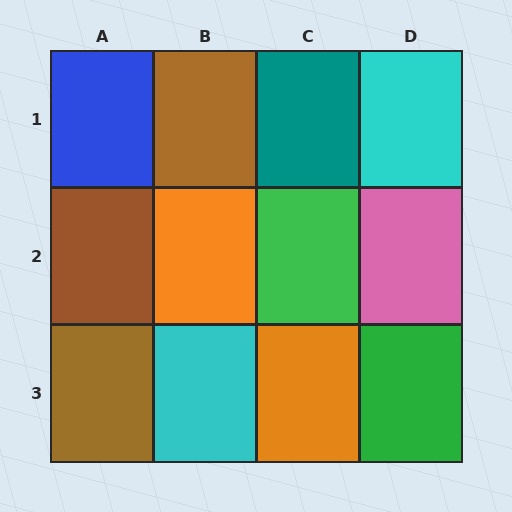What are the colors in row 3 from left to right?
Brown, cyan, orange, green.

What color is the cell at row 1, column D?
Cyan.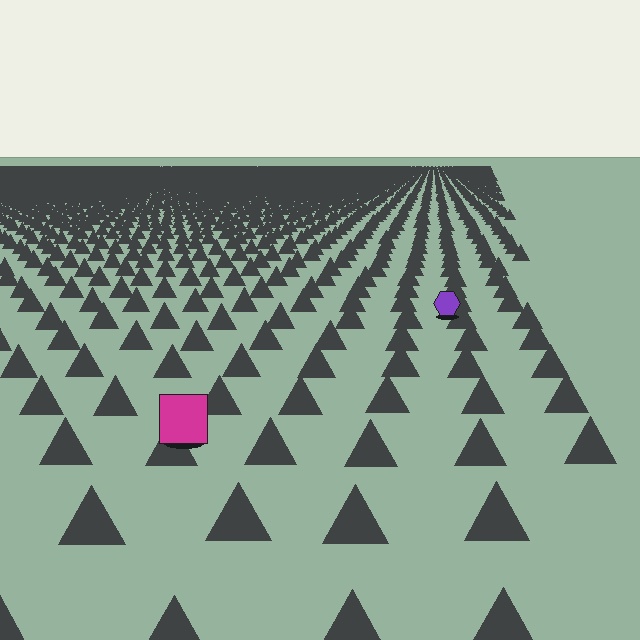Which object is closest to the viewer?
The magenta square is closest. The texture marks near it are larger and more spread out.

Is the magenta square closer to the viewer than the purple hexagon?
Yes. The magenta square is closer — you can tell from the texture gradient: the ground texture is coarser near it.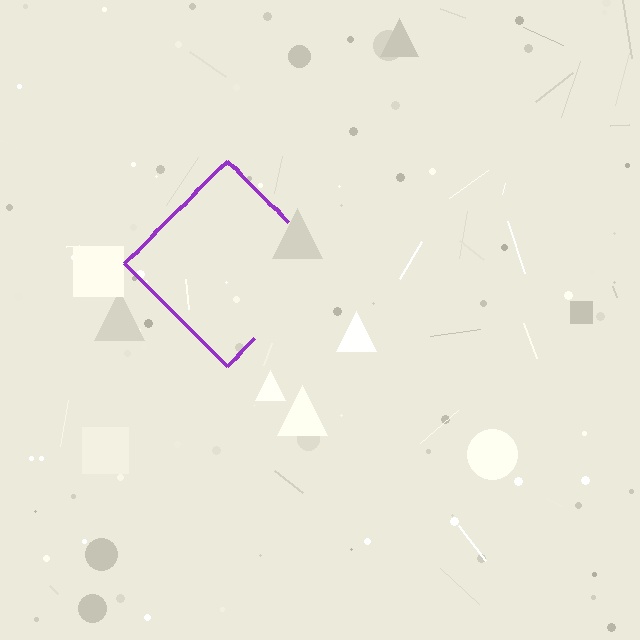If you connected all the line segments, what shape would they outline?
They would outline a diamond.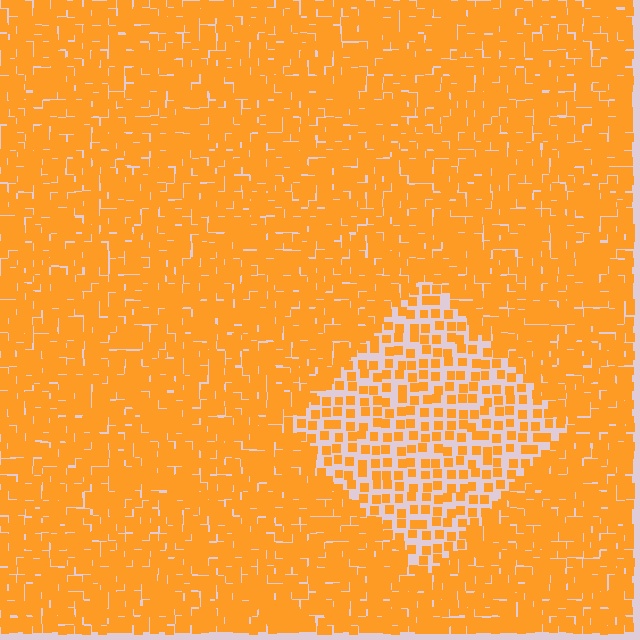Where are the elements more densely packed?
The elements are more densely packed outside the diamond boundary.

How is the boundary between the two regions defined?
The boundary is defined by a change in element density (approximately 2.2x ratio). All elements are the same color, size, and shape.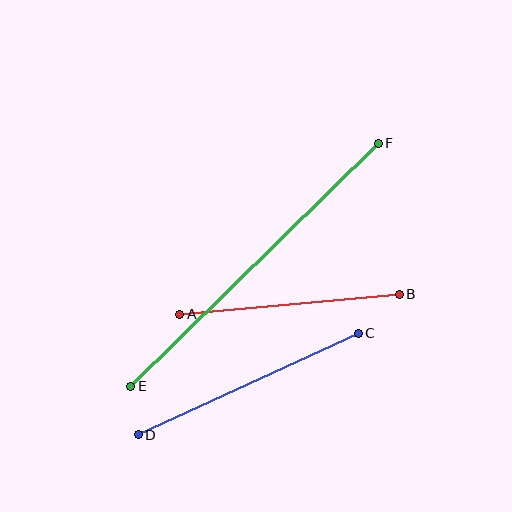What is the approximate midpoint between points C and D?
The midpoint is at approximately (248, 384) pixels.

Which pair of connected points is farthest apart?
Points E and F are farthest apart.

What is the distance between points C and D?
The distance is approximately 242 pixels.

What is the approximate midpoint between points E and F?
The midpoint is at approximately (255, 265) pixels.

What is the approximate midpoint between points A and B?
The midpoint is at approximately (290, 304) pixels.